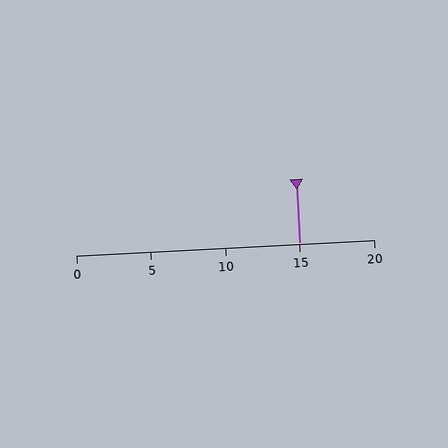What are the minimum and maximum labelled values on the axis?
The axis runs from 0 to 20.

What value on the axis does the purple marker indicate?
The marker indicates approximately 15.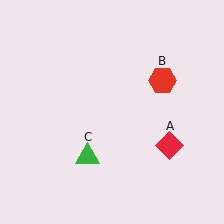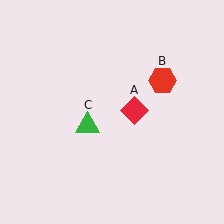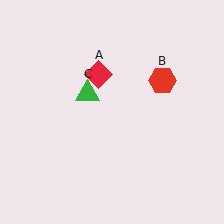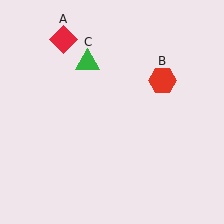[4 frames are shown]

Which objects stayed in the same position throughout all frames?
Red hexagon (object B) remained stationary.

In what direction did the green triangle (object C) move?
The green triangle (object C) moved up.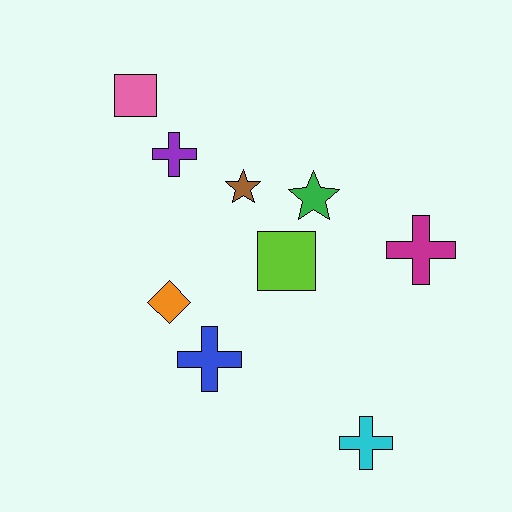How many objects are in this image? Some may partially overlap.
There are 9 objects.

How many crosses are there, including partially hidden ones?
There are 4 crosses.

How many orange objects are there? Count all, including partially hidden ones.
There is 1 orange object.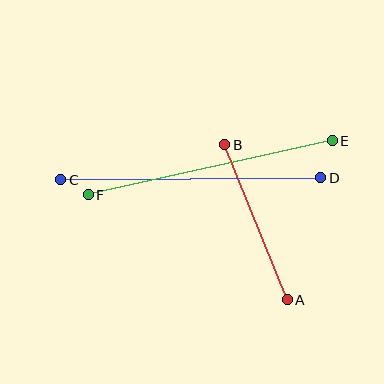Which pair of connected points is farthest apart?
Points C and D are farthest apart.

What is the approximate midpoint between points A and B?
The midpoint is at approximately (256, 222) pixels.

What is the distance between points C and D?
The distance is approximately 260 pixels.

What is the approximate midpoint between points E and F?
The midpoint is at approximately (210, 168) pixels.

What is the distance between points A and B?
The distance is approximately 167 pixels.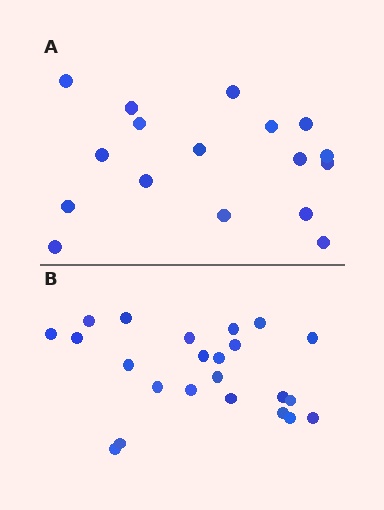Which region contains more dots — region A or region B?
Region B (the bottom region) has more dots.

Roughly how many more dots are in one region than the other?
Region B has about 6 more dots than region A.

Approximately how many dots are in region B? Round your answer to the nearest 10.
About 20 dots. (The exact count is 23, which rounds to 20.)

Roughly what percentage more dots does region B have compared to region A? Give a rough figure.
About 35% more.